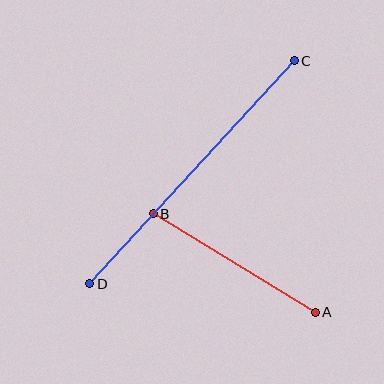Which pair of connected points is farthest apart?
Points C and D are farthest apart.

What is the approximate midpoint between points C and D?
The midpoint is at approximately (192, 172) pixels.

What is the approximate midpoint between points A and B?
The midpoint is at approximately (234, 263) pixels.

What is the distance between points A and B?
The distance is approximately 189 pixels.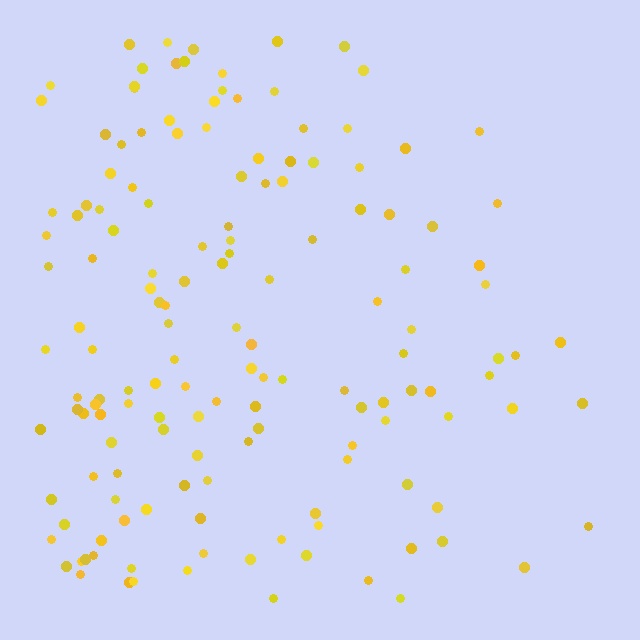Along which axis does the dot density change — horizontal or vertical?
Horizontal.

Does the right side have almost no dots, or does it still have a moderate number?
Still a moderate number, just noticeably fewer than the left.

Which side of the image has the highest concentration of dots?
The left.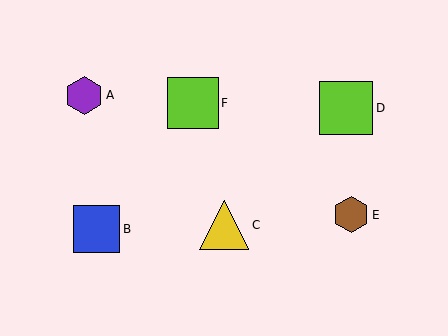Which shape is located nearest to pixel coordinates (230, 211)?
The yellow triangle (labeled C) at (224, 225) is nearest to that location.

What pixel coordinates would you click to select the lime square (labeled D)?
Click at (346, 108) to select the lime square D.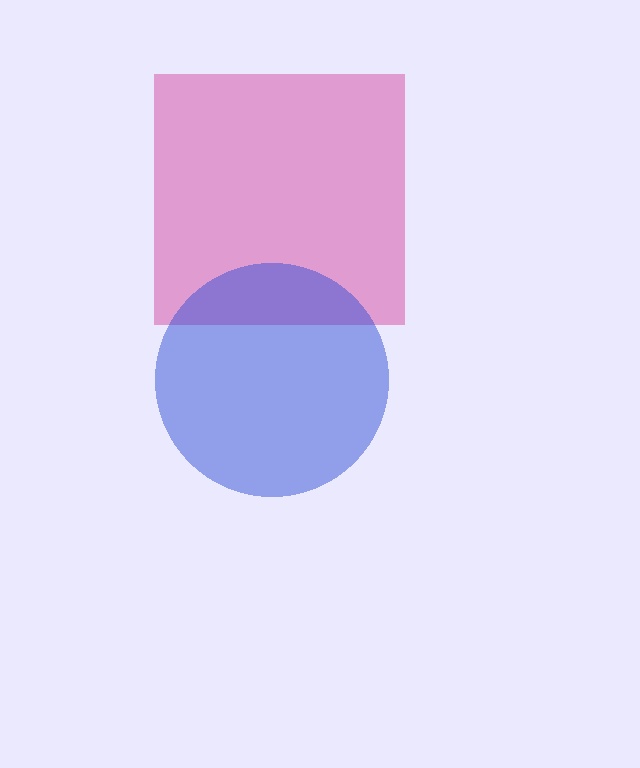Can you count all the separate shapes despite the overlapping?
Yes, there are 2 separate shapes.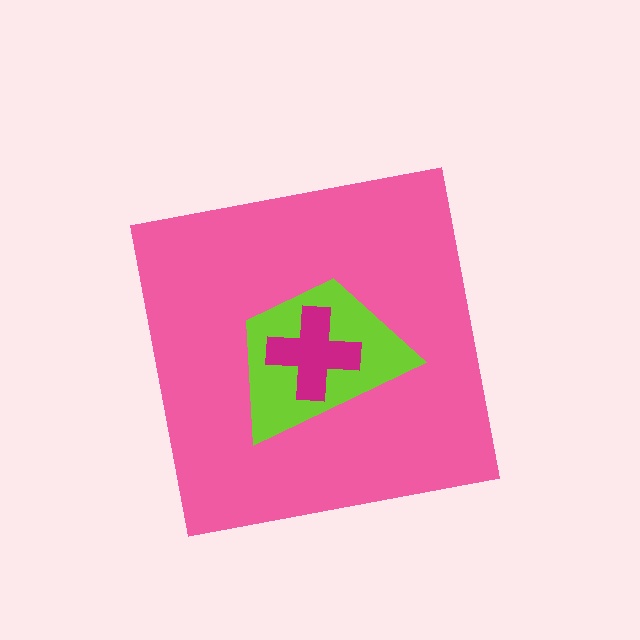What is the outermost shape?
The pink square.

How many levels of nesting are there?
3.